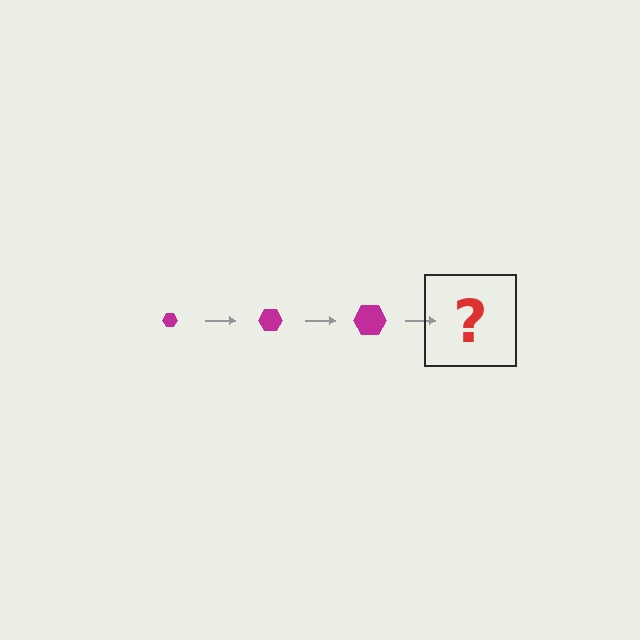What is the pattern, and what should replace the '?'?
The pattern is that the hexagon gets progressively larger each step. The '?' should be a magenta hexagon, larger than the previous one.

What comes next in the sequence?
The next element should be a magenta hexagon, larger than the previous one.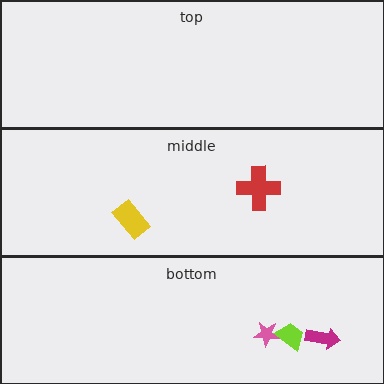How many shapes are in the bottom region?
3.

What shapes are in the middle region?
The yellow rectangle, the red cross.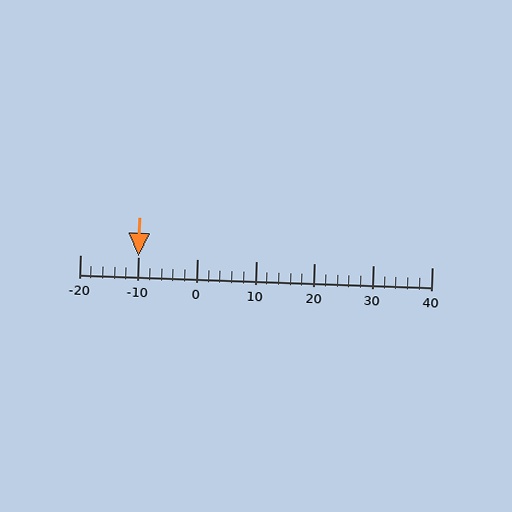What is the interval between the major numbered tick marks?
The major tick marks are spaced 10 units apart.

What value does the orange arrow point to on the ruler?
The orange arrow points to approximately -10.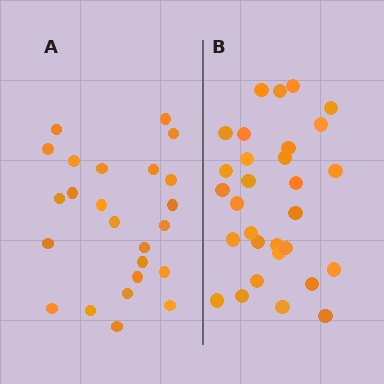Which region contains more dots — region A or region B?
Region B (the right region) has more dots.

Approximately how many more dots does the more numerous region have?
Region B has about 6 more dots than region A.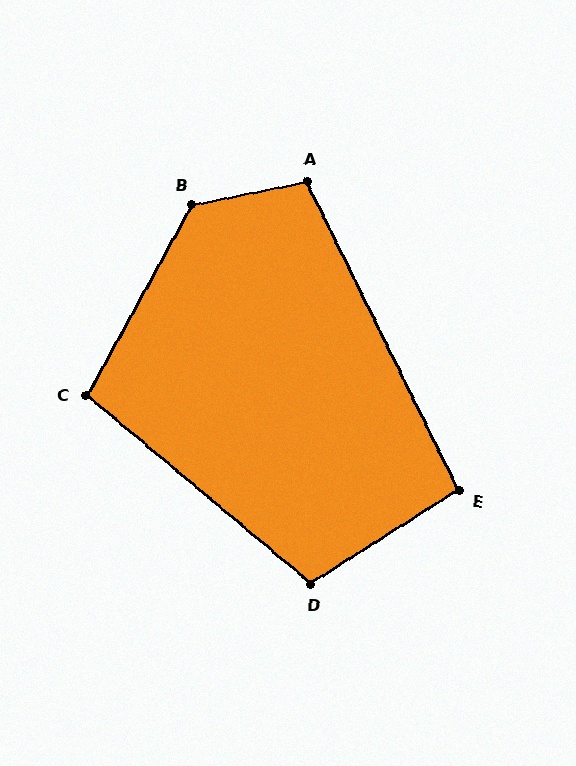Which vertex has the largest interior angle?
B, at approximately 130 degrees.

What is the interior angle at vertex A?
Approximately 105 degrees (obtuse).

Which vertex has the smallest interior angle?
E, at approximately 96 degrees.